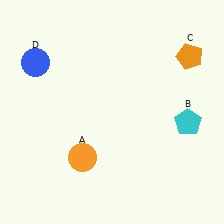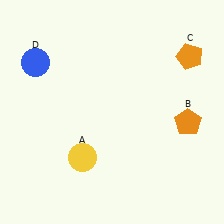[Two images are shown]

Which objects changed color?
A changed from orange to yellow. B changed from cyan to orange.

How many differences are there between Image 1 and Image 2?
There are 2 differences between the two images.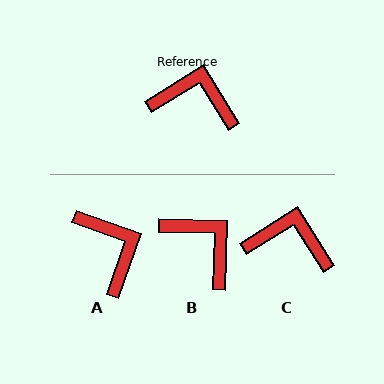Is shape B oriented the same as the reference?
No, it is off by about 33 degrees.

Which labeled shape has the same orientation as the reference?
C.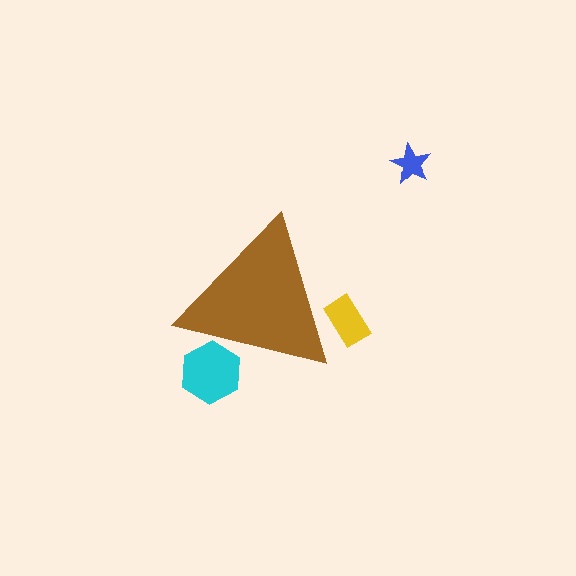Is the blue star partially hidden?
No, the blue star is fully visible.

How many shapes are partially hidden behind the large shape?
2 shapes are partially hidden.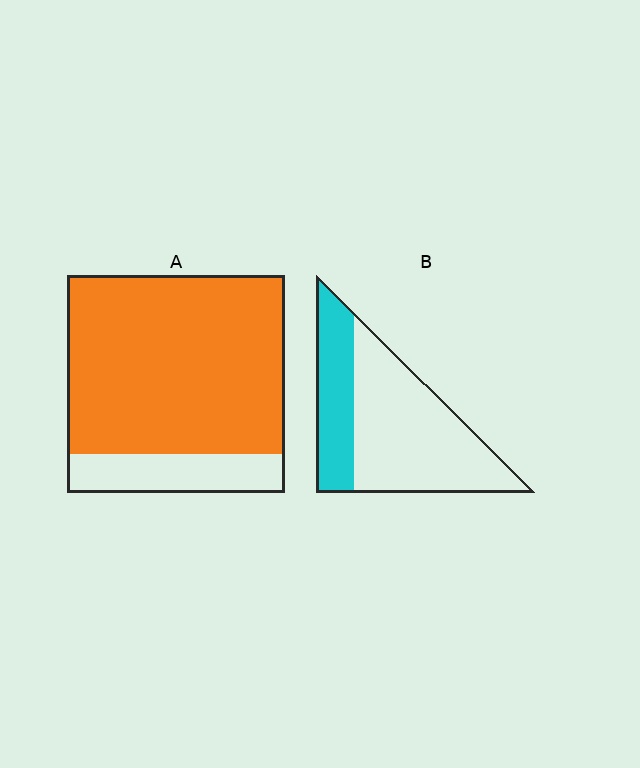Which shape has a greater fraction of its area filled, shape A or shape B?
Shape A.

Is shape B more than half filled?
No.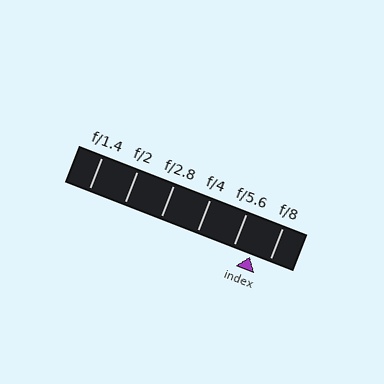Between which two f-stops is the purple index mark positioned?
The index mark is between f/5.6 and f/8.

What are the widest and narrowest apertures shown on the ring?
The widest aperture shown is f/1.4 and the narrowest is f/8.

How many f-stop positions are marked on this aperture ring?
There are 6 f-stop positions marked.